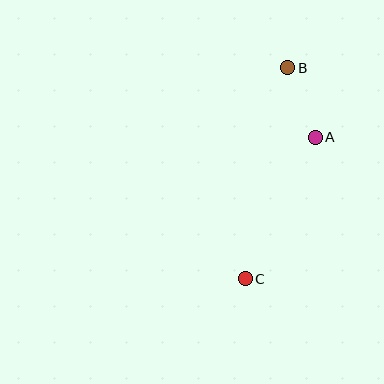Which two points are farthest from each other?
Points B and C are farthest from each other.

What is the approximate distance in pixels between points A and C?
The distance between A and C is approximately 158 pixels.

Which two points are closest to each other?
Points A and B are closest to each other.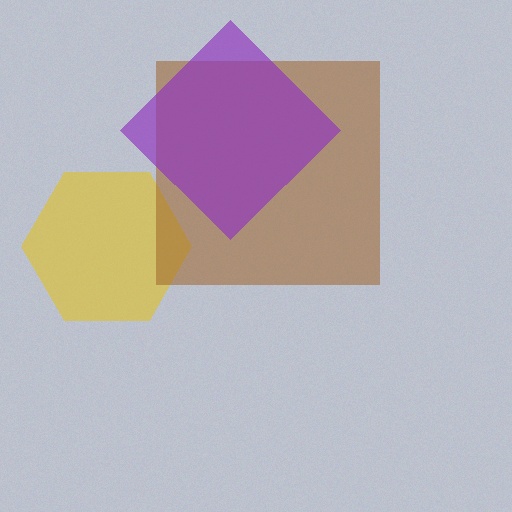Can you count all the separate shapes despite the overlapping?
Yes, there are 3 separate shapes.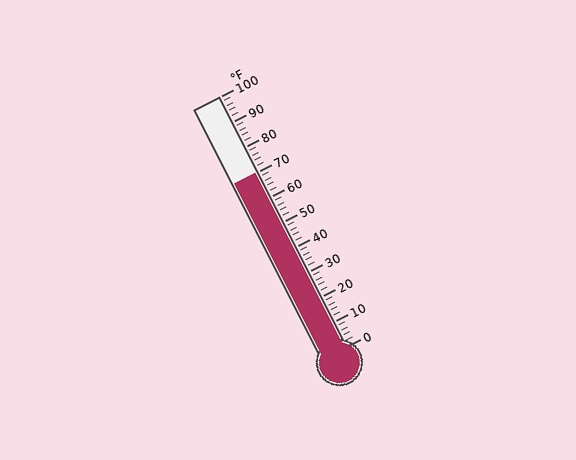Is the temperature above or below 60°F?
The temperature is above 60°F.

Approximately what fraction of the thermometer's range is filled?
The thermometer is filled to approximately 70% of its range.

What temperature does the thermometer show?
The thermometer shows approximately 70°F.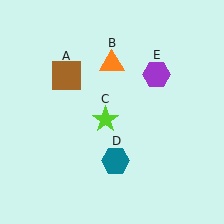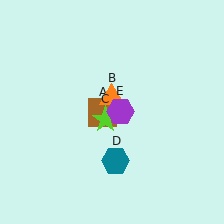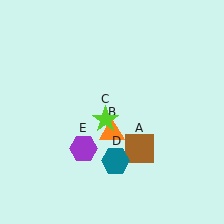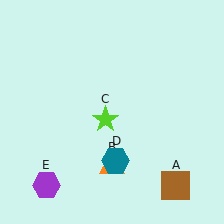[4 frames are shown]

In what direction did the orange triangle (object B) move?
The orange triangle (object B) moved down.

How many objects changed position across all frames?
3 objects changed position: brown square (object A), orange triangle (object B), purple hexagon (object E).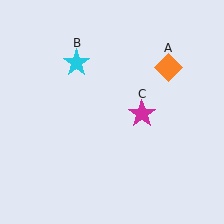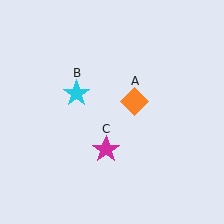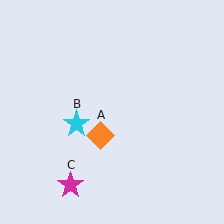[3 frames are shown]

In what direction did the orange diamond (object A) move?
The orange diamond (object A) moved down and to the left.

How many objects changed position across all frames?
3 objects changed position: orange diamond (object A), cyan star (object B), magenta star (object C).